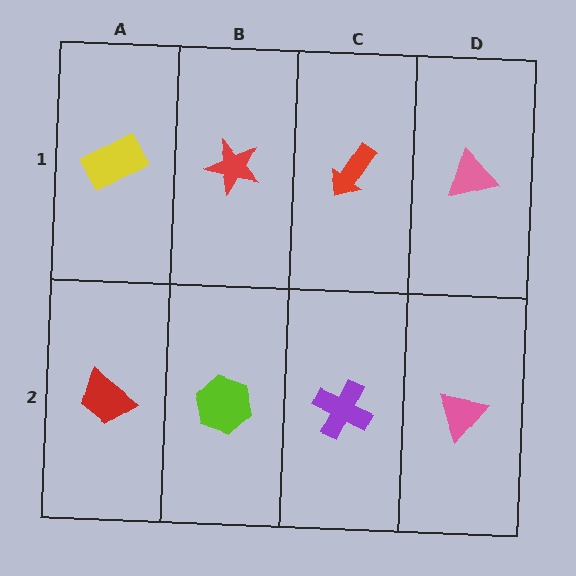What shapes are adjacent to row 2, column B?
A red star (row 1, column B), a red trapezoid (row 2, column A), a purple cross (row 2, column C).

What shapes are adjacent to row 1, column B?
A lime hexagon (row 2, column B), a yellow rectangle (row 1, column A), a red arrow (row 1, column C).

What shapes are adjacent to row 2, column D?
A pink triangle (row 1, column D), a purple cross (row 2, column C).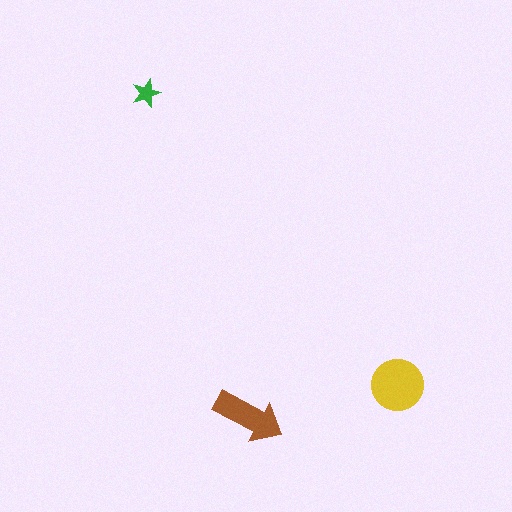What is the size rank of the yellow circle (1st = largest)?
1st.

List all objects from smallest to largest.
The green star, the brown arrow, the yellow circle.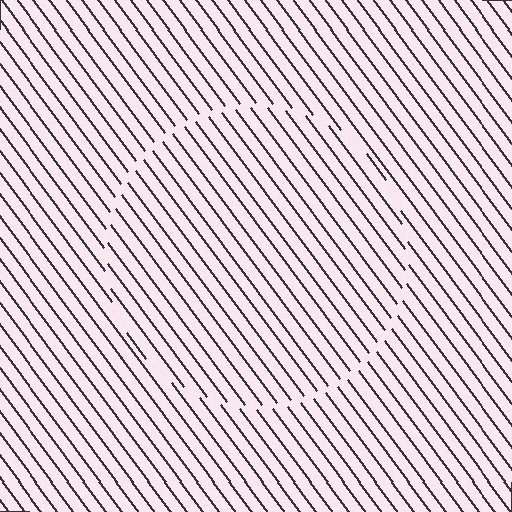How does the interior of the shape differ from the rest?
The interior of the shape contains the same grating, shifted by half a period — the contour is defined by the phase discontinuity where line-ends from the inner and outer gratings abut.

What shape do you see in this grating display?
An illusory circle. The interior of the shape contains the same grating, shifted by half a period — the contour is defined by the phase discontinuity where line-ends from the inner and outer gratings abut.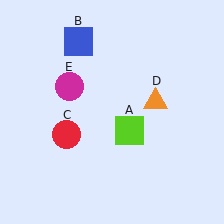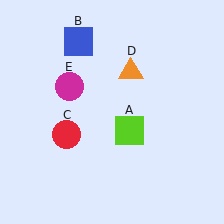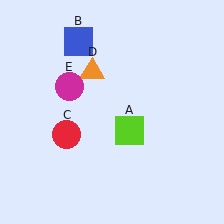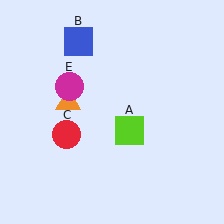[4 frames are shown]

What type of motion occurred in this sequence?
The orange triangle (object D) rotated counterclockwise around the center of the scene.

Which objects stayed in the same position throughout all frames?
Lime square (object A) and blue square (object B) and red circle (object C) and magenta circle (object E) remained stationary.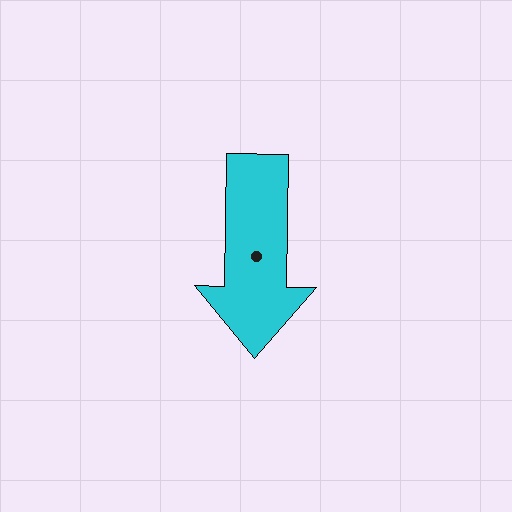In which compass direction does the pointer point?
South.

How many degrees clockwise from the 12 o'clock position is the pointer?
Approximately 181 degrees.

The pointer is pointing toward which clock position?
Roughly 6 o'clock.